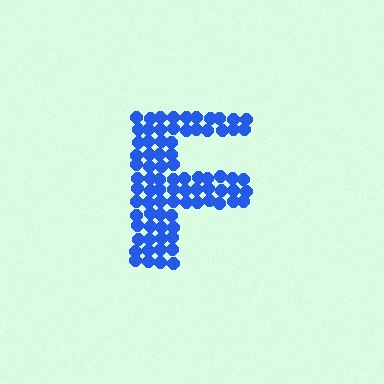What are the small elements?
The small elements are circles.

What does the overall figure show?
The overall figure shows the letter F.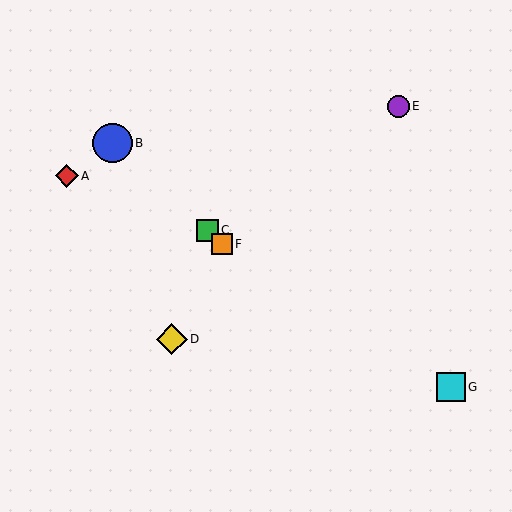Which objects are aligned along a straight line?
Objects B, C, F are aligned along a straight line.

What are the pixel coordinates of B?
Object B is at (112, 143).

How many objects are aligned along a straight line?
3 objects (B, C, F) are aligned along a straight line.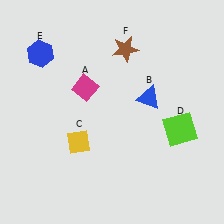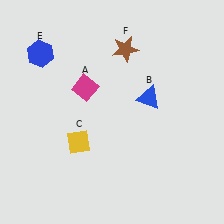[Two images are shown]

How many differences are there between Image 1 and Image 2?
There is 1 difference between the two images.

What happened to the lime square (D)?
The lime square (D) was removed in Image 2. It was in the bottom-right area of Image 1.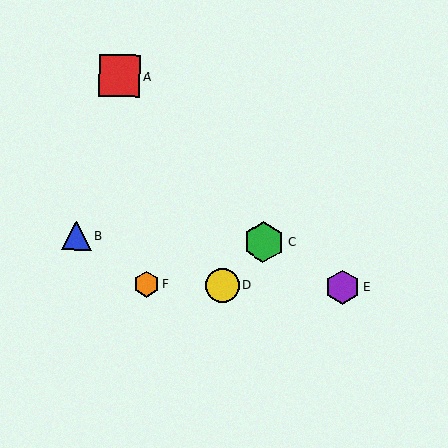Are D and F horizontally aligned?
Yes, both are at y≈285.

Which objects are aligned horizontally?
Objects D, E, F are aligned horizontally.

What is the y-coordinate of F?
Object F is at y≈284.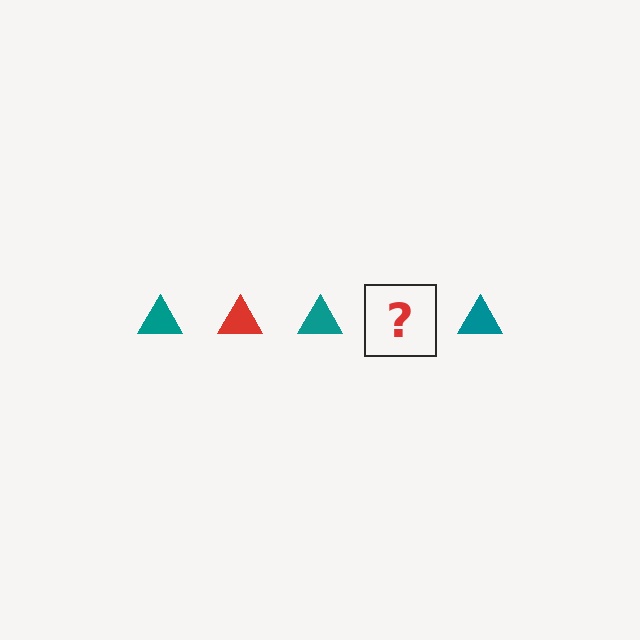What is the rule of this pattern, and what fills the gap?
The rule is that the pattern cycles through teal, red triangles. The gap should be filled with a red triangle.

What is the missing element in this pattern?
The missing element is a red triangle.